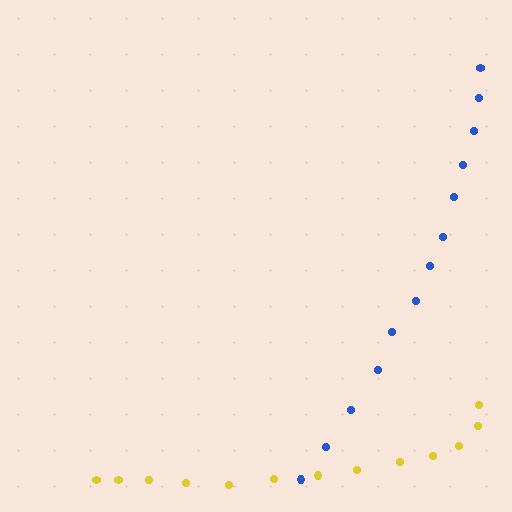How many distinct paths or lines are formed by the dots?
There are 2 distinct paths.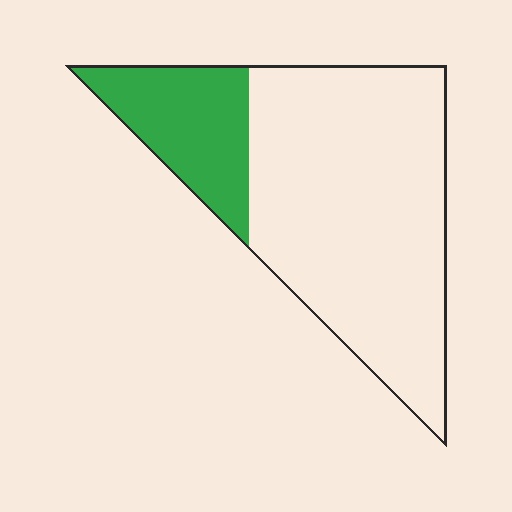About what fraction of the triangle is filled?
About one quarter (1/4).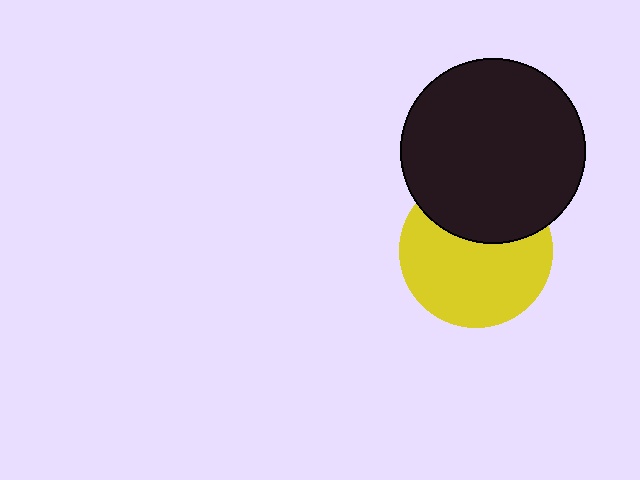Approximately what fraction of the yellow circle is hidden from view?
Roughly 35% of the yellow circle is hidden behind the black circle.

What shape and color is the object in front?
The object in front is a black circle.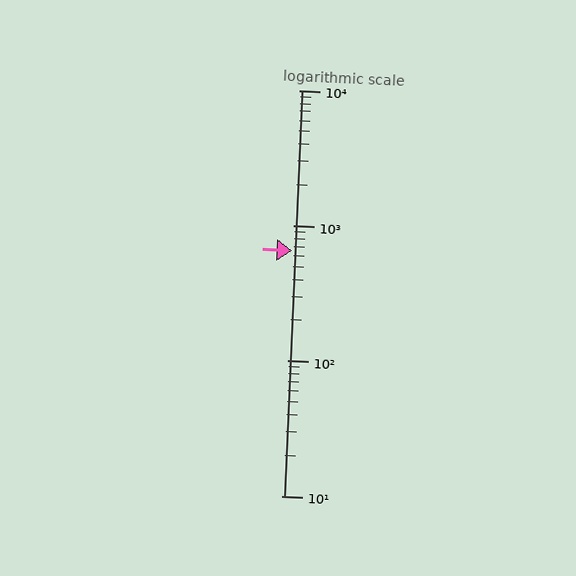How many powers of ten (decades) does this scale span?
The scale spans 3 decades, from 10 to 10000.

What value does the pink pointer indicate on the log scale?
The pointer indicates approximately 650.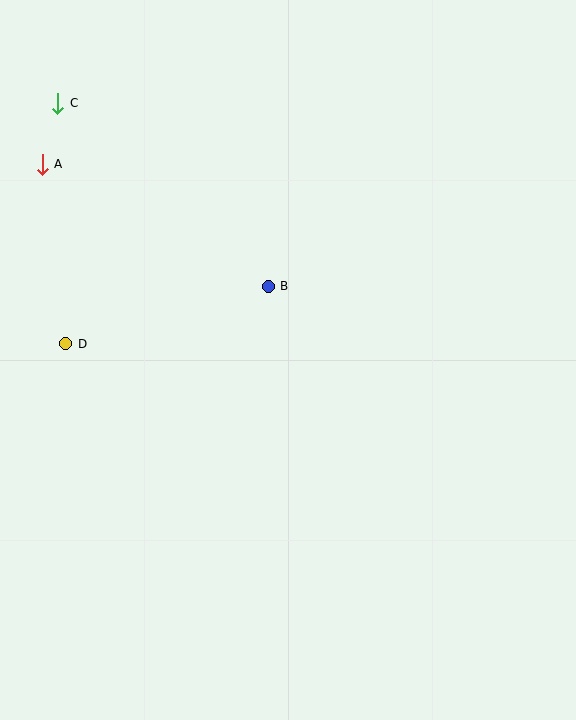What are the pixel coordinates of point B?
Point B is at (268, 286).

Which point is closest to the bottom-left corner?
Point D is closest to the bottom-left corner.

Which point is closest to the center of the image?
Point B at (268, 286) is closest to the center.